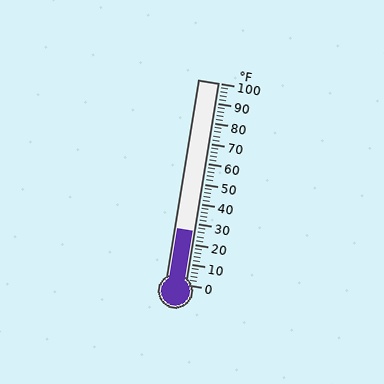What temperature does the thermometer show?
The thermometer shows approximately 26°F.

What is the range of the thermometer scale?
The thermometer scale ranges from 0°F to 100°F.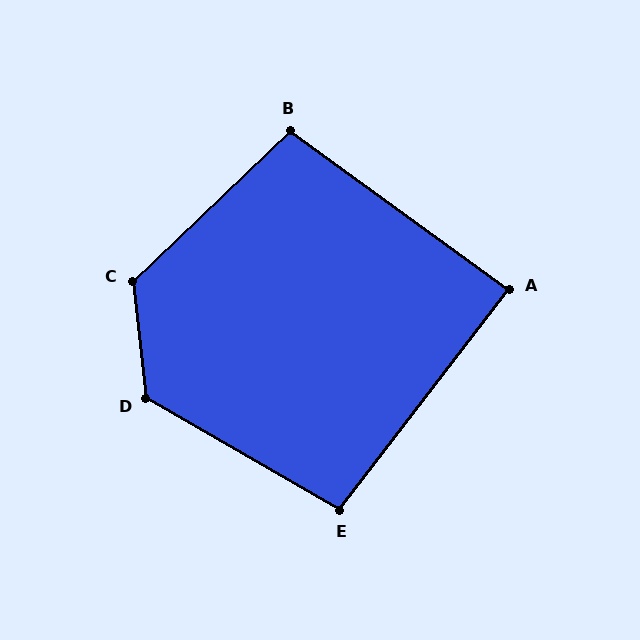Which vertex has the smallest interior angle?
A, at approximately 89 degrees.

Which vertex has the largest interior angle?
C, at approximately 127 degrees.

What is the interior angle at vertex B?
Approximately 100 degrees (obtuse).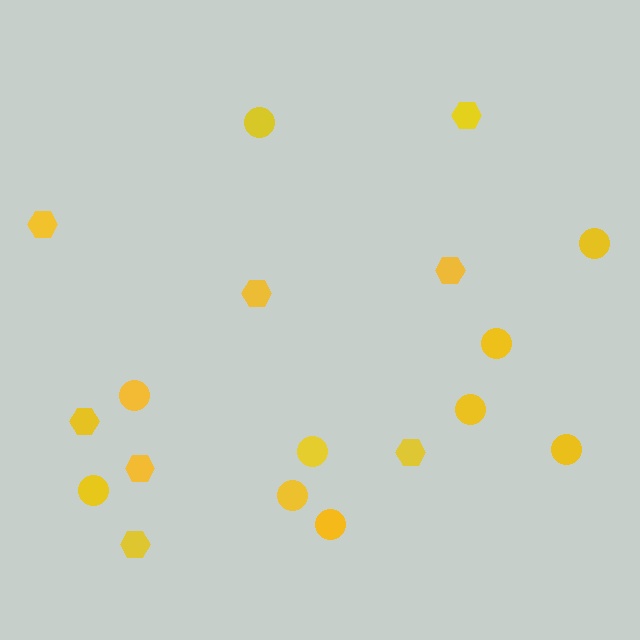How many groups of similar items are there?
There are 2 groups: one group of hexagons (8) and one group of circles (10).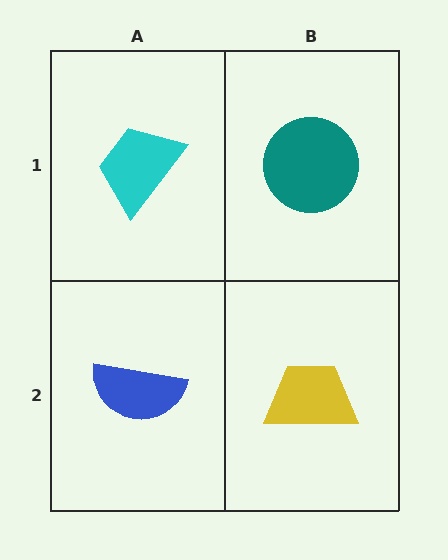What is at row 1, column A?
A cyan trapezoid.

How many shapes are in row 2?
2 shapes.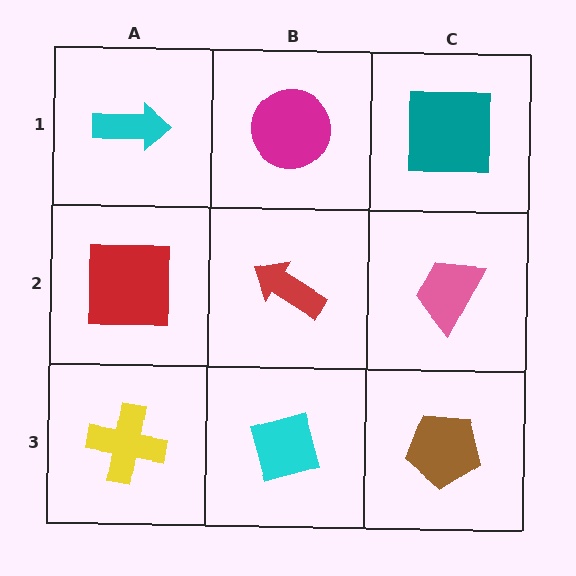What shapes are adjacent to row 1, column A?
A red square (row 2, column A), a magenta circle (row 1, column B).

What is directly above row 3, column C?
A pink trapezoid.